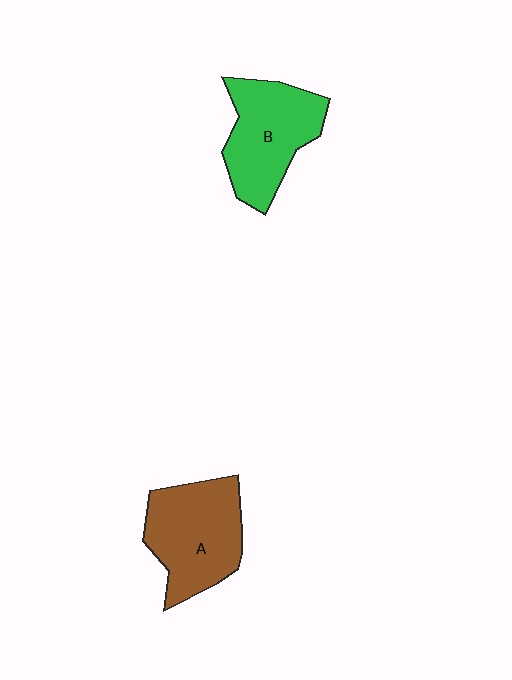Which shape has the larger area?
Shape A (brown).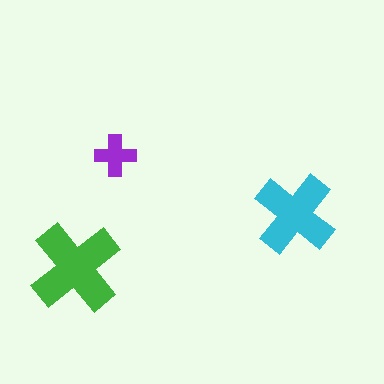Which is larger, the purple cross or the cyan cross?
The cyan one.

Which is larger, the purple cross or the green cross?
The green one.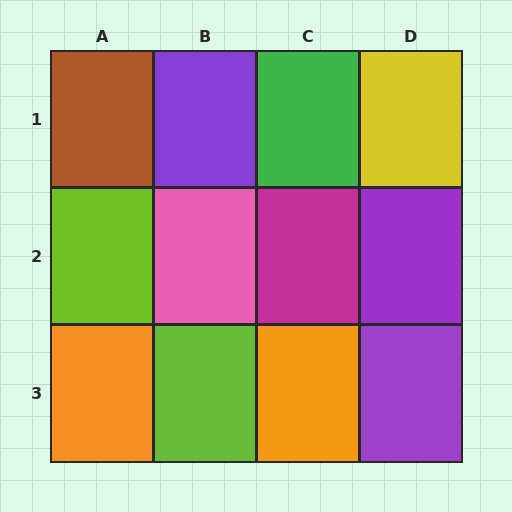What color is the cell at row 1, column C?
Green.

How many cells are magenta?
1 cell is magenta.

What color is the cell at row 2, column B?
Pink.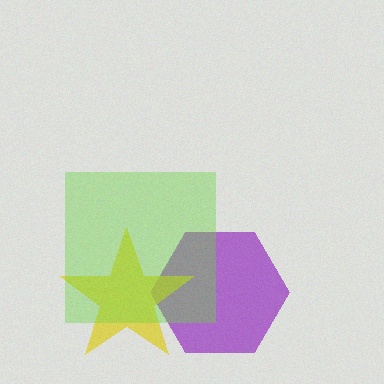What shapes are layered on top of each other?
The layered shapes are: a purple hexagon, a yellow star, a lime square.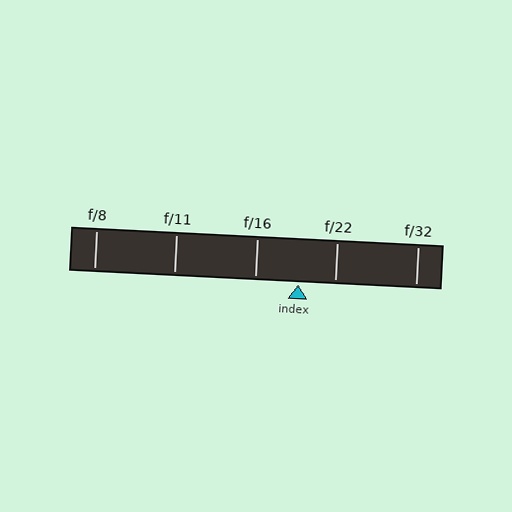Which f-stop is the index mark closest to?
The index mark is closest to f/22.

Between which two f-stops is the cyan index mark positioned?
The index mark is between f/16 and f/22.